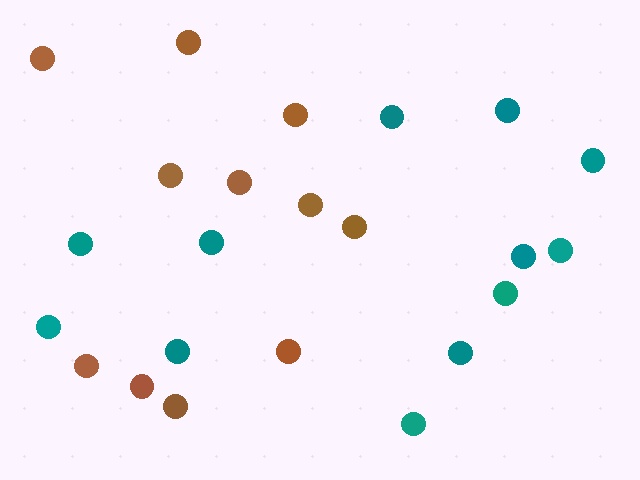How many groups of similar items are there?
There are 2 groups: one group of brown circles (11) and one group of teal circles (12).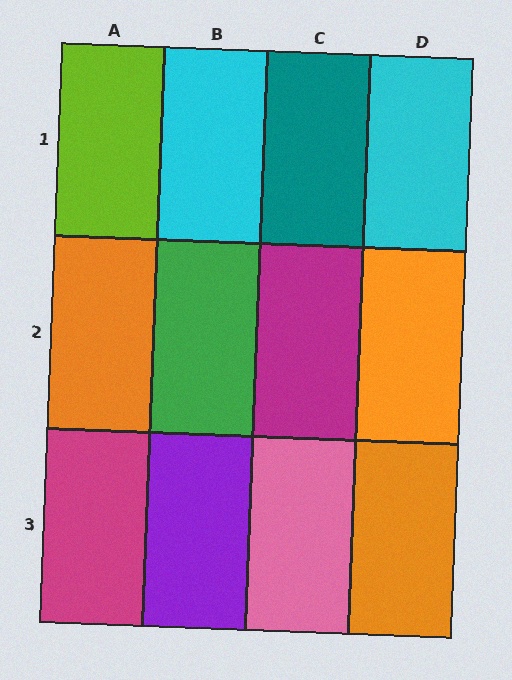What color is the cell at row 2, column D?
Orange.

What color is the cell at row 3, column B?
Purple.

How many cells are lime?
1 cell is lime.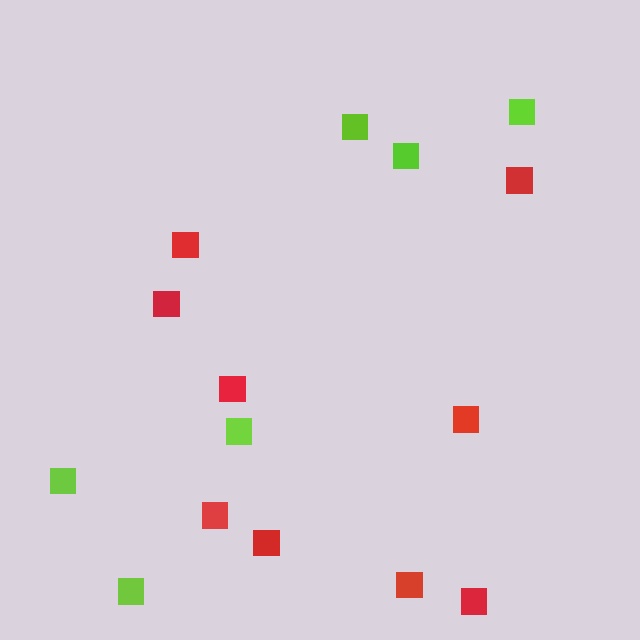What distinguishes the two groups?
There are 2 groups: one group of lime squares (6) and one group of red squares (9).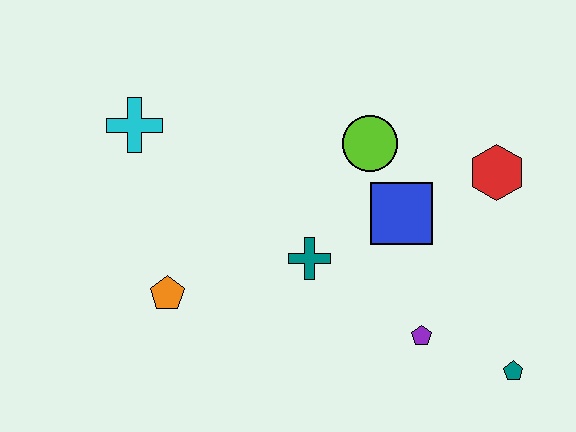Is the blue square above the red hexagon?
No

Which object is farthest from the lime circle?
The teal pentagon is farthest from the lime circle.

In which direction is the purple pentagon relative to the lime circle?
The purple pentagon is below the lime circle.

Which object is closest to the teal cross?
The blue square is closest to the teal cross.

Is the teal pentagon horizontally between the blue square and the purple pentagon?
No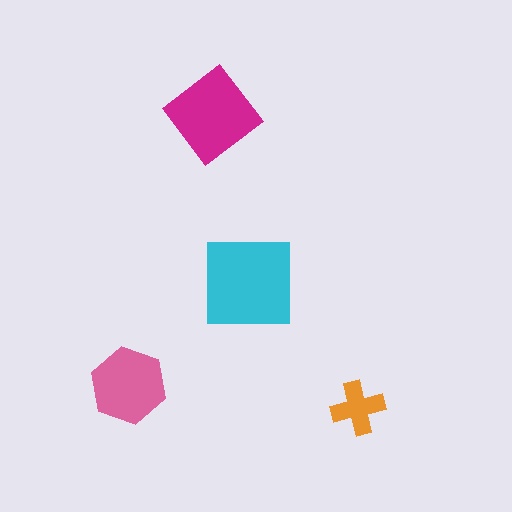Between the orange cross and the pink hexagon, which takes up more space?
The pink hexagon.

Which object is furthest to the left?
The pink hexagon is leftmost.